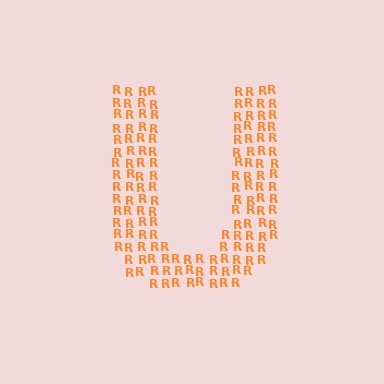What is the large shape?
The large shape is the letter U.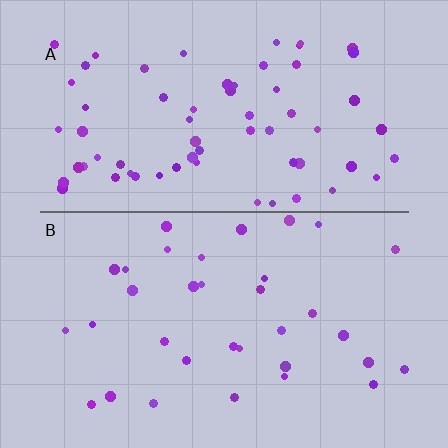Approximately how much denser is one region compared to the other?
Approximately 2.0× — region A over region B.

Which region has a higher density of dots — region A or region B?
A (the top).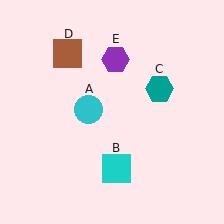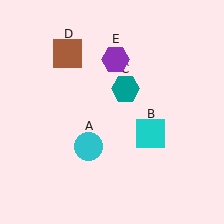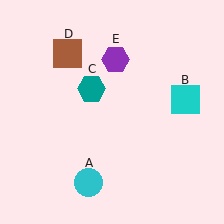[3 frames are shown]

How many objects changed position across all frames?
3 objects changed position: cyan circle (object A), cyan square (object B), teal hexagon (object C).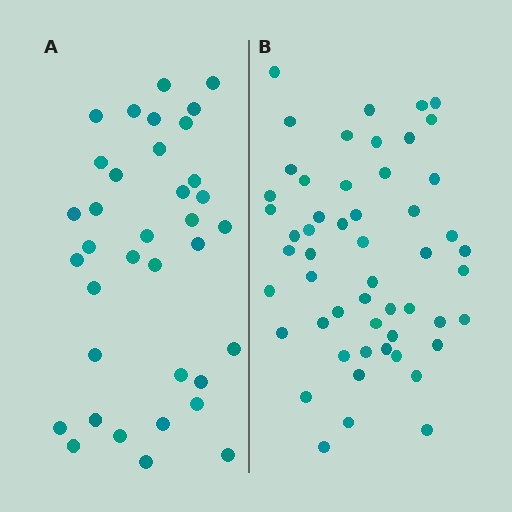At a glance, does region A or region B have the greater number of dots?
Region B (the right region) has more dots.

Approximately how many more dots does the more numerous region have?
Region B has approximately 15 more dots than region A.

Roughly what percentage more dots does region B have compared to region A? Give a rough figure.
About 45% more.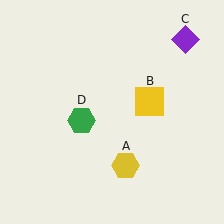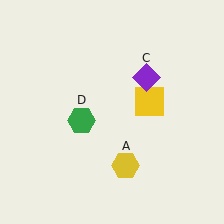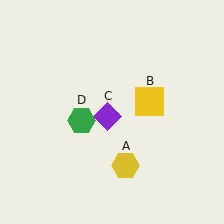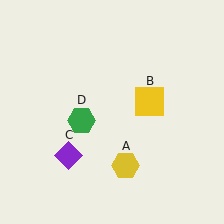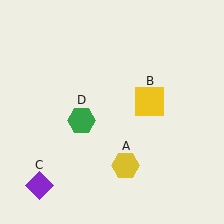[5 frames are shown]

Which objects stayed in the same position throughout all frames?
Yellow hexagon (object A) and yellow square (object B) and green hexagon (object D) remained stationary.